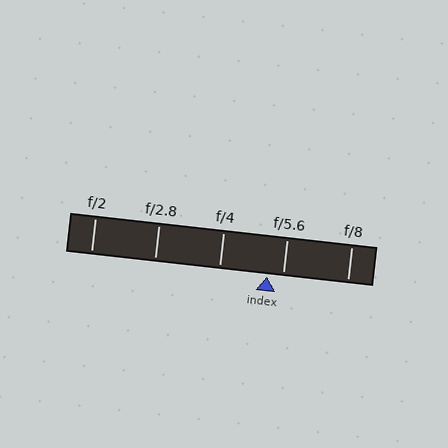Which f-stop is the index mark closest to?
The index mark is closest to f/5.6.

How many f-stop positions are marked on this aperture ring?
There are 5 f-stop positions marked.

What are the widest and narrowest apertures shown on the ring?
The widest aperture shown is f/2 and the narrowest is f/8.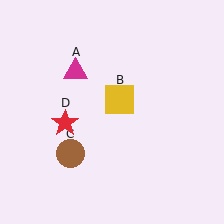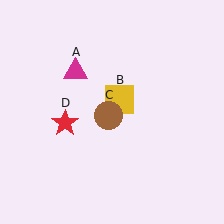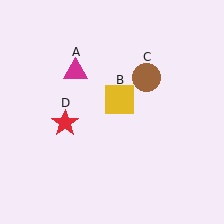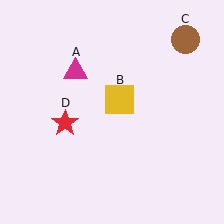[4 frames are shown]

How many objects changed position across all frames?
1 object changed position: brown circle (object C).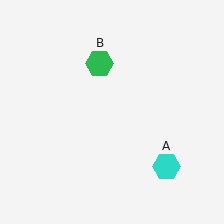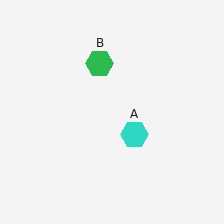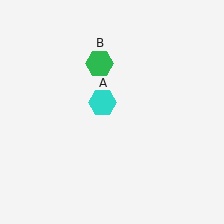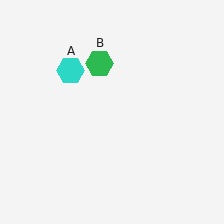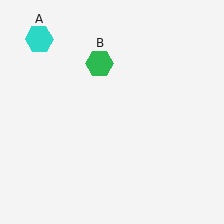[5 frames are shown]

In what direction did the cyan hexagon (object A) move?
The cyan hexagon (object A) moved up and to the left.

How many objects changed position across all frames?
1 object changed position: cyan hexagon (object A).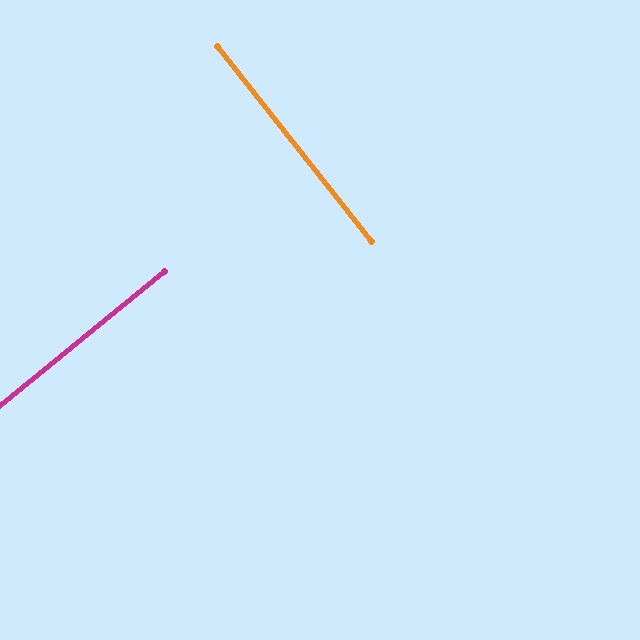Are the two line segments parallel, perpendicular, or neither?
Perpendicular — they meet at approximately 89°.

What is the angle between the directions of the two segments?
Approximately 89 degrees.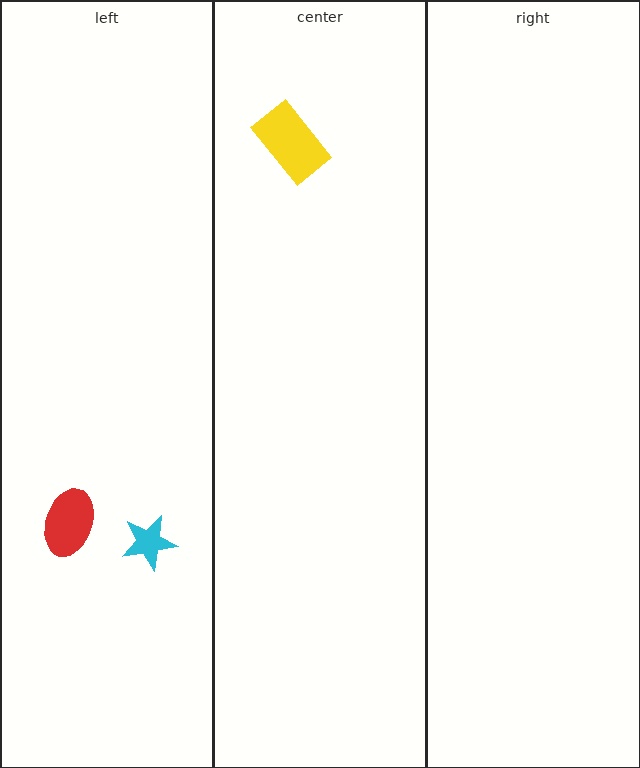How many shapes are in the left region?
2.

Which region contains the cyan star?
The left region.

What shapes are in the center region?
The yellow rectangle.